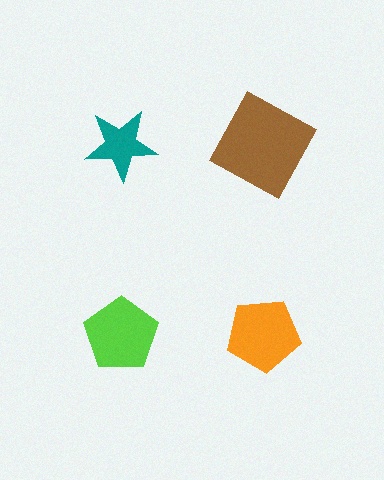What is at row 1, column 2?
A brown square.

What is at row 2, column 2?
An orange pentagon.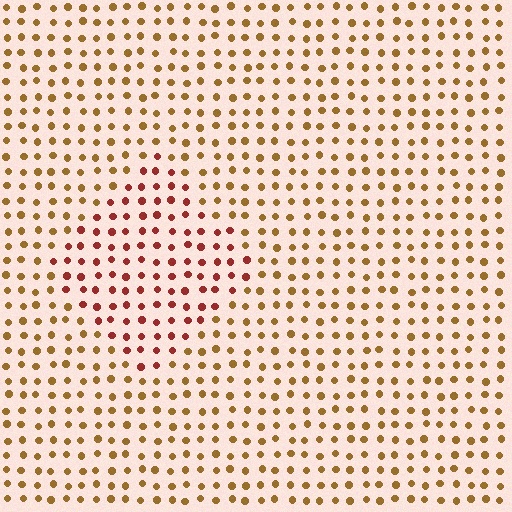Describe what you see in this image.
The image is filled with small brown elements in a uniform arrangement. A diamond-shaped region is visible where the elements are tinted to a slightly different hue, forming a subtle color boundary.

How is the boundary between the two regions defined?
The boundary is defined purely by a slight shift in hue (about 37 degrees). Spacing, size, and orientation are identical on both sides.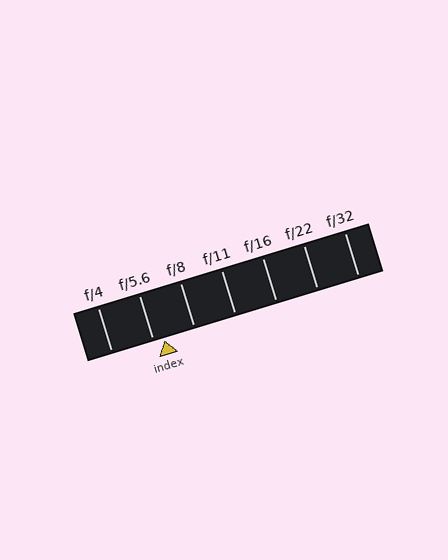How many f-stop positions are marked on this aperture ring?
There are 7 f-stop positions marked.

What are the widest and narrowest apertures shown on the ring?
The widest aperture shown is f/4 and the narrowest is f/32.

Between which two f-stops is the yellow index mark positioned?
The index mark is between f/5.6 and f/8.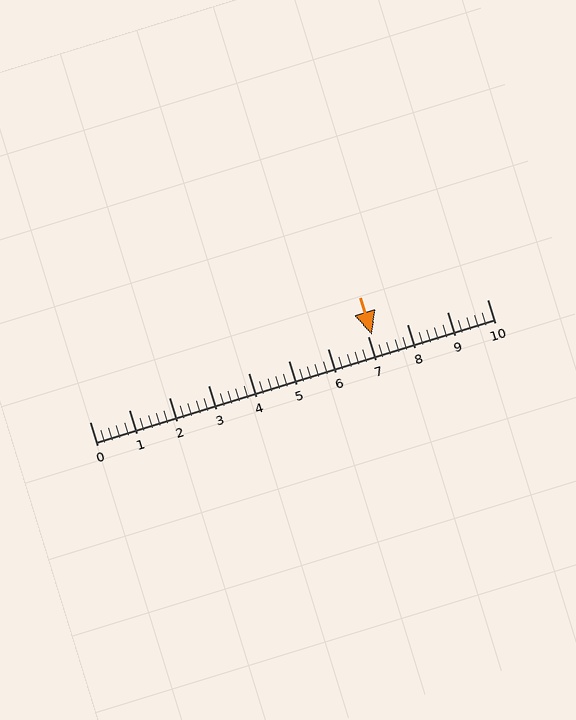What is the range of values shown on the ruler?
The ruler shows values from 0 to 10.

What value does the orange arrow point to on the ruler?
The orange arrow points to approximately 7.1.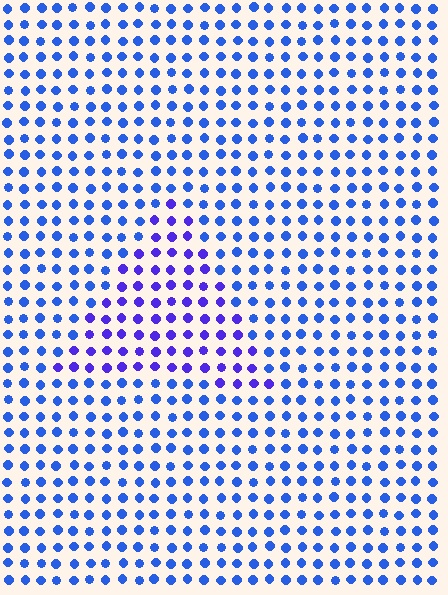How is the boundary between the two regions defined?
The boundary is defined purely by a slight shift in hue (about 30 degrees). Spacing, size, and orientation are identical on both sides.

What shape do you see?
I see a triangle.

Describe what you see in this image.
The image is filled with small blue elements in a uniform arrangement. A triangle-shaped region is visible where the elements are tinted to a slightly different hue, forming a subtle color boundary.